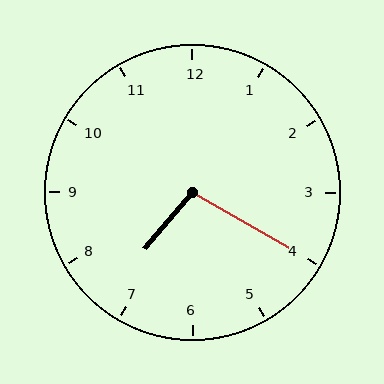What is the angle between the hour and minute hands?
Approximately 100 degrees.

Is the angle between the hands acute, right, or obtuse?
It is obtuse.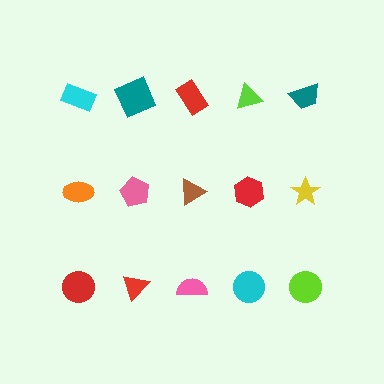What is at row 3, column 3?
A pink semicircle.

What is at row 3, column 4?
A cyan circle.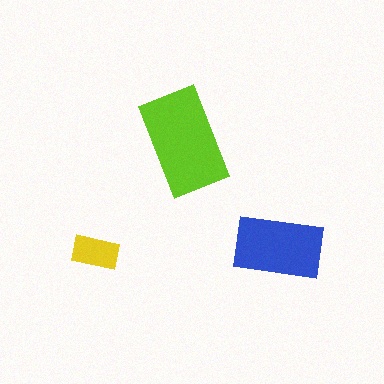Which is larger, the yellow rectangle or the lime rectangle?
The lime one.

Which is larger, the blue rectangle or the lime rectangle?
The lime one.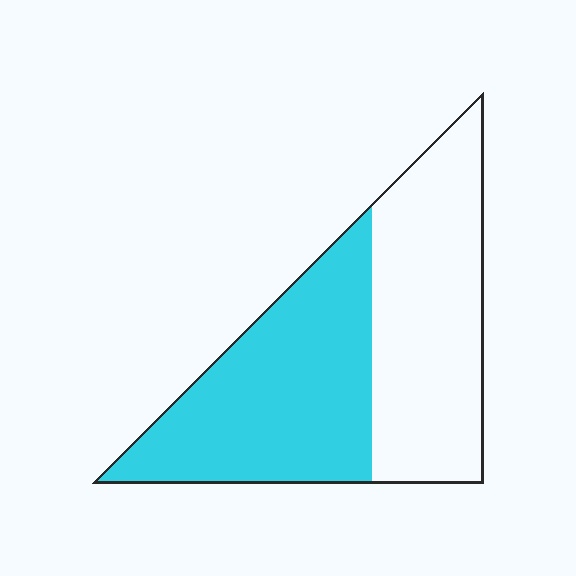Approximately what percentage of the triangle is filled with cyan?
Approximately 50%.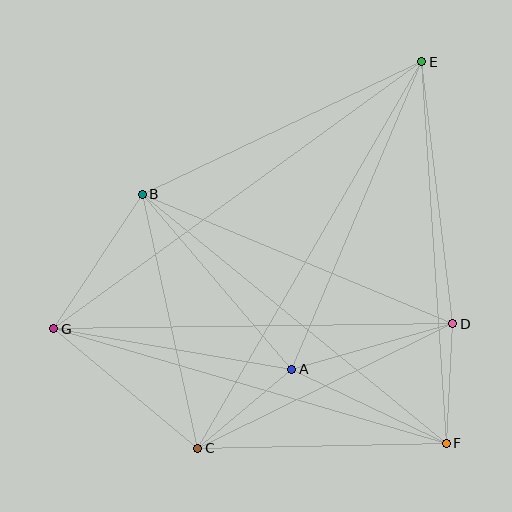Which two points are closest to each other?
Points D and F are closest to each other.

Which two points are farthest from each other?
Points E and G are farthest from each other.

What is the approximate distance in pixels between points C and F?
The distance between C and F is approximately 249 pixels.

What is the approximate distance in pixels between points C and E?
The distance between C and E is approximately 447 pixels.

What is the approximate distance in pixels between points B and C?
The distance between B and C is approximately 260 pixels.